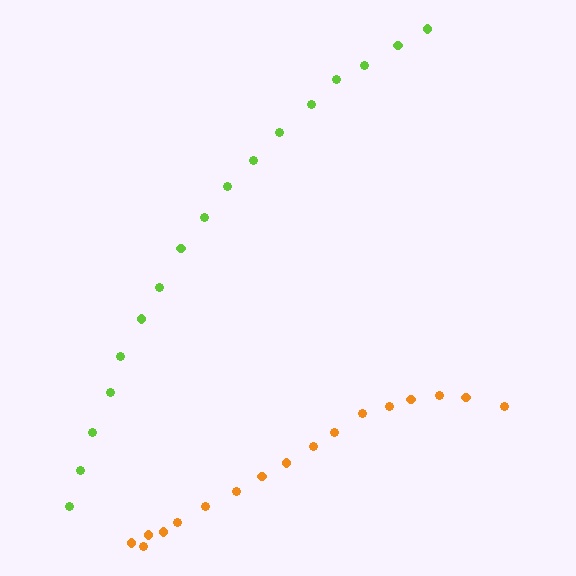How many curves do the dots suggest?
There are 2 distinct paths.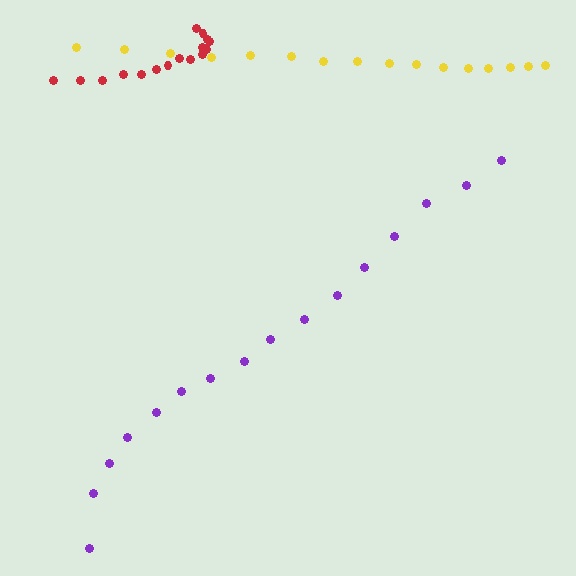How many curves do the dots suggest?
There are 3 distinct paths.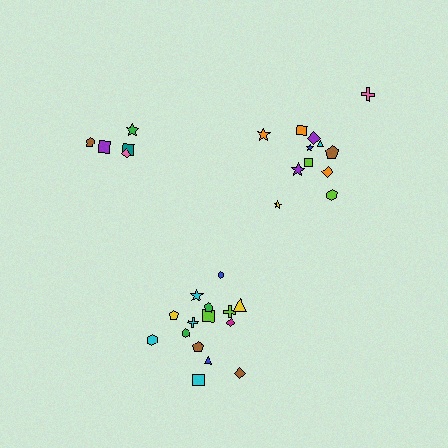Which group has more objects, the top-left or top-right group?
The top-right group.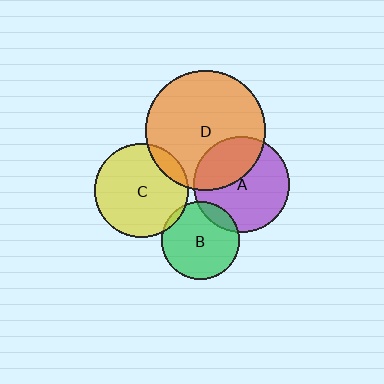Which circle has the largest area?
Circle D (orange).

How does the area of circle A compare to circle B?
Approximately 1.5 times.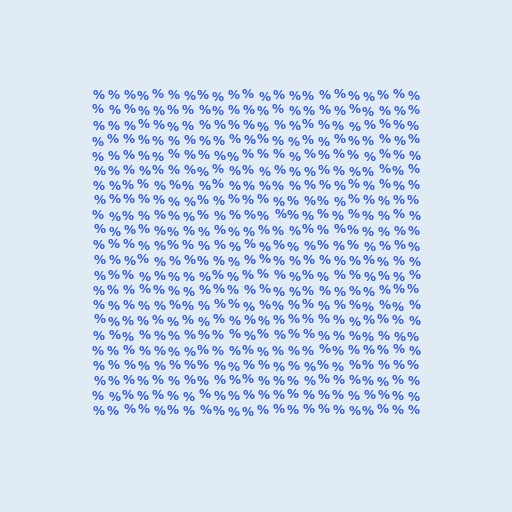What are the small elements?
The small elements are percent signs.